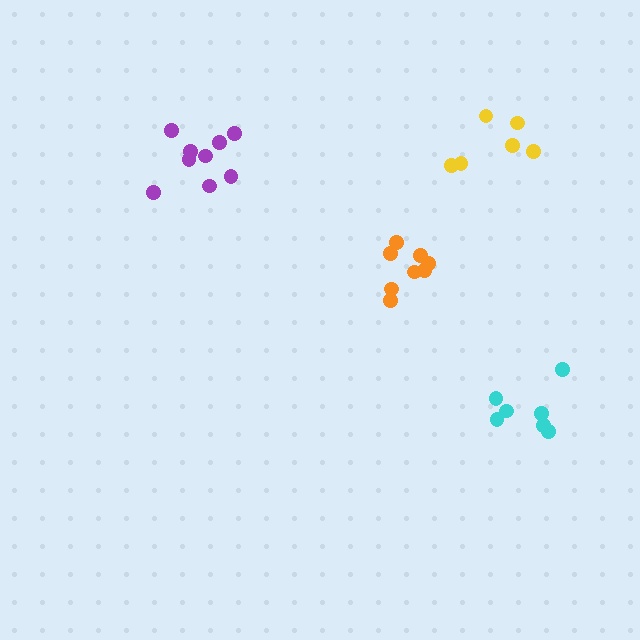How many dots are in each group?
Group 1: 6 dots, Group 2: 9 dots, Group 3: 8 dots, Group 4: 7 dots (30 total).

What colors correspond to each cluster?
The clusters are colored: yellow, purple, orange, cyan.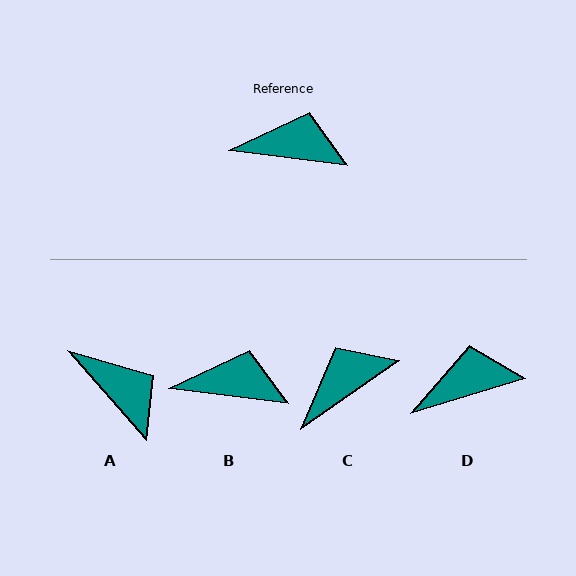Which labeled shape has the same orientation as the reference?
B.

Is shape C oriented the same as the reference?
No, it is off by about 42 degrees.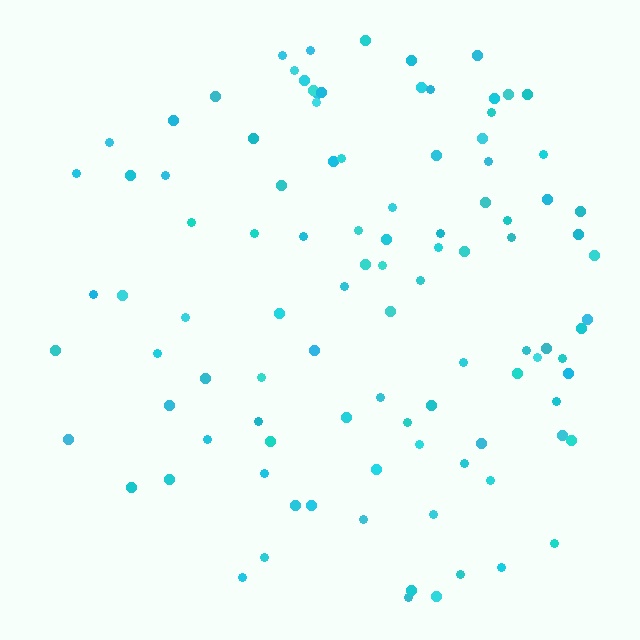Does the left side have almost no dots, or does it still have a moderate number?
Still a moderate number, just noticeably fewer than the right.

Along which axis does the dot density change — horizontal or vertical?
Horizontal.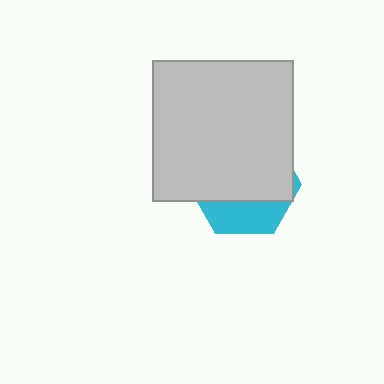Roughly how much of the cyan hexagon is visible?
A small part of it is visible (roughly 30%).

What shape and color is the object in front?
The object in front is a light gray square.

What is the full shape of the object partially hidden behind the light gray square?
The partially hidden object is a cyan hexagon.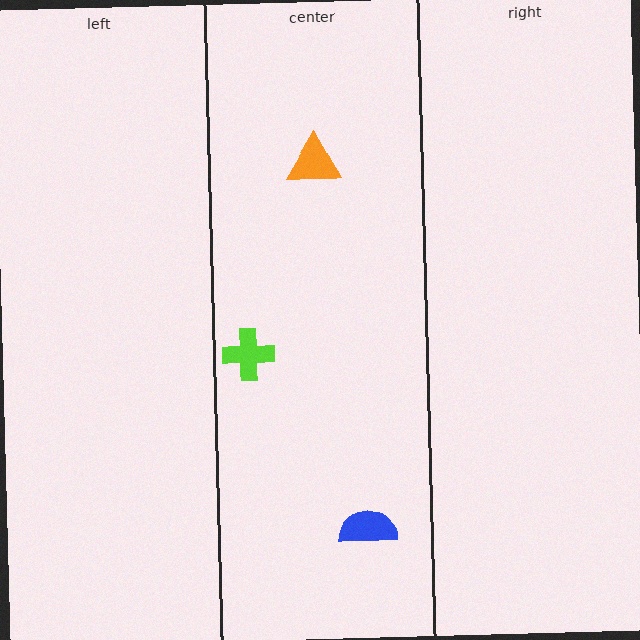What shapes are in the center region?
The lime cross, the orange triangle, the blue semicircle.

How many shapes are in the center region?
3.